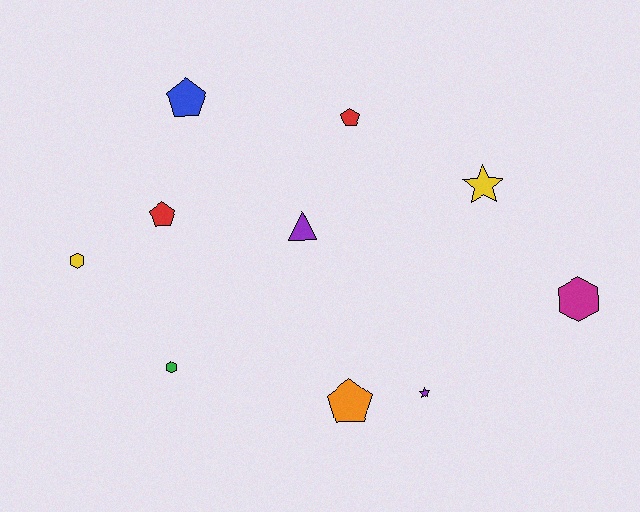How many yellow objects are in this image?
There are 2 yellow objects.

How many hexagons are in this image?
There are 3 hexagons.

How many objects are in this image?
There are 10 objects.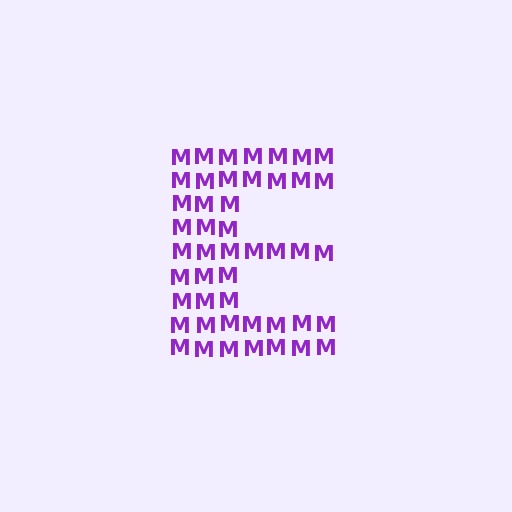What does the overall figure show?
The overall figure shows the letter E.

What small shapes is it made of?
It is made of small letter M's.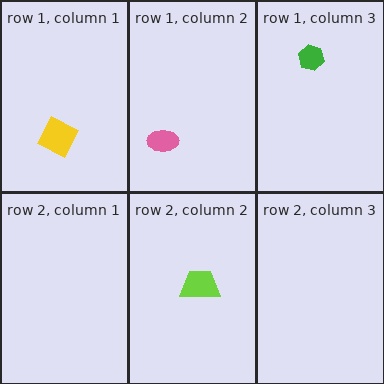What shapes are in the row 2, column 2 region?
The lime trapezoid.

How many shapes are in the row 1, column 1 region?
1.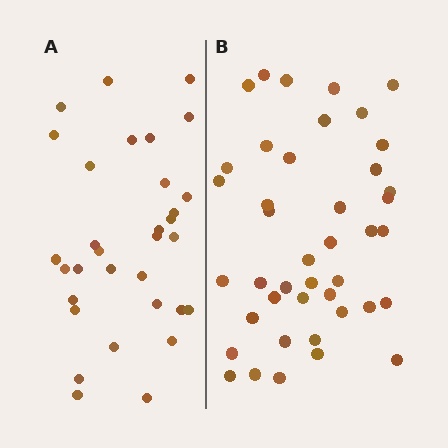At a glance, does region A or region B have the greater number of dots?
Region B (the right region) has more dots.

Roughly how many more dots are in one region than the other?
Region B has roughly 10 or so more dots than region A.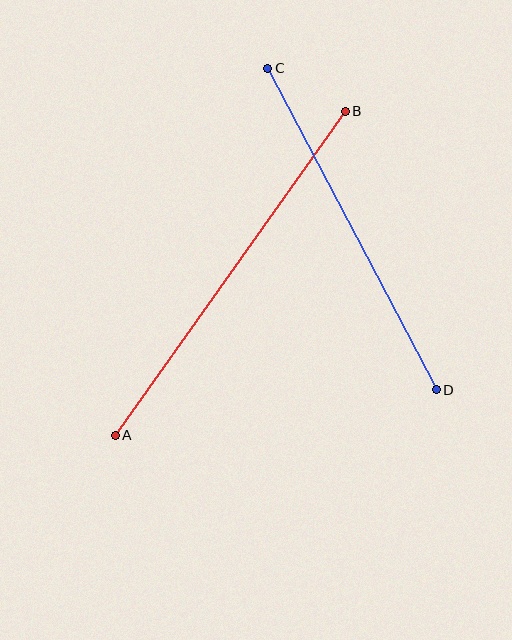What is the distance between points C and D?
The distance is approximately 363 pixels.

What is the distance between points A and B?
The distance is approximately 398 pixels.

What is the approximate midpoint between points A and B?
The midpoint is at approximately (230, 273) pixels.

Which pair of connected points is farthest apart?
Points A and B are farthest apart.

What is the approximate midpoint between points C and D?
The midpoint is at approximately (352, 229) pixels.